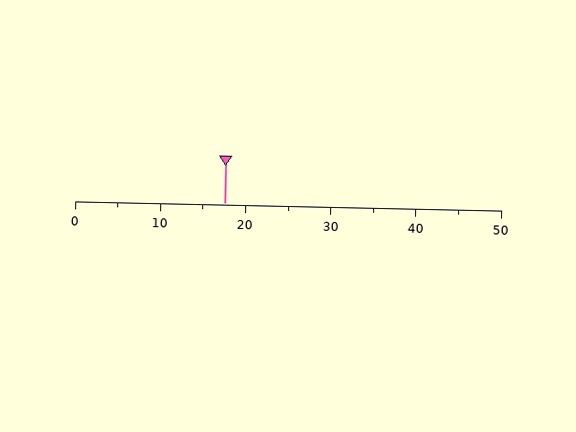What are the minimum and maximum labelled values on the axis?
The axis runs from 0 to 50.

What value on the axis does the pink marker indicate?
The marker indicates approximately 17.5.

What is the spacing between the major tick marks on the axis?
The major ticks are spaced 10 apart.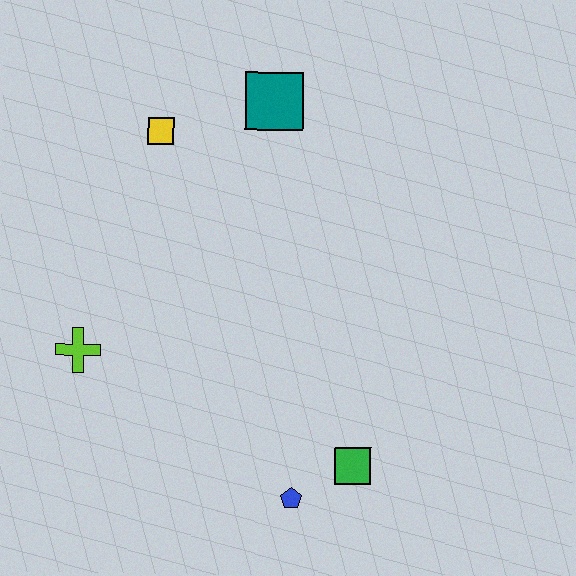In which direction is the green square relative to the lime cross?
The green square is to the right of the lime cross.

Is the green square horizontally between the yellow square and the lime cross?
No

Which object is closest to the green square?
The blue pentagon is closest to the green square.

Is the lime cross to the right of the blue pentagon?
No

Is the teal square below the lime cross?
No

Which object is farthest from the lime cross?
The teal square is farthest from the lime cross.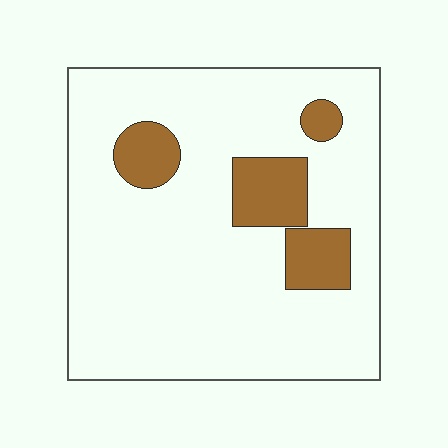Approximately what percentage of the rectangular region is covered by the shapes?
Approximately 15%.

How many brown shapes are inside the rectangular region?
4.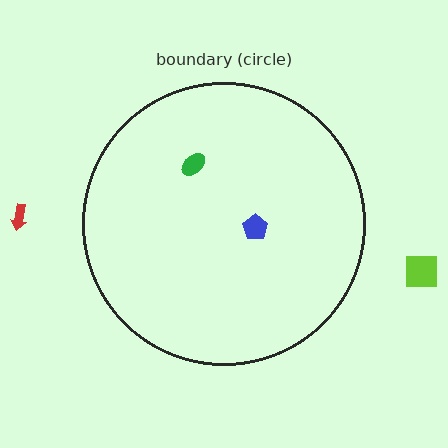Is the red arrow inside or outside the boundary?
Outside.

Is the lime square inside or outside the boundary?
Outside.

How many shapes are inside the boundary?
2 inside, 2 outside.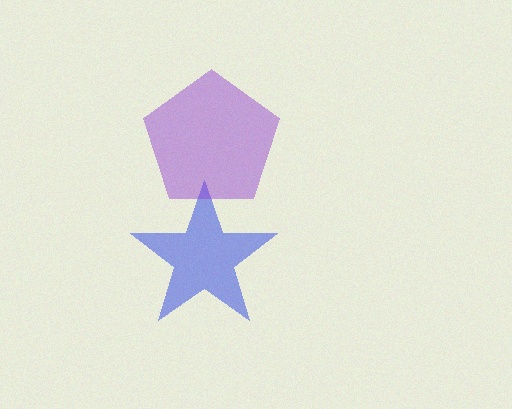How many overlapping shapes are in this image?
There are 2 overlapping shapes in the image.